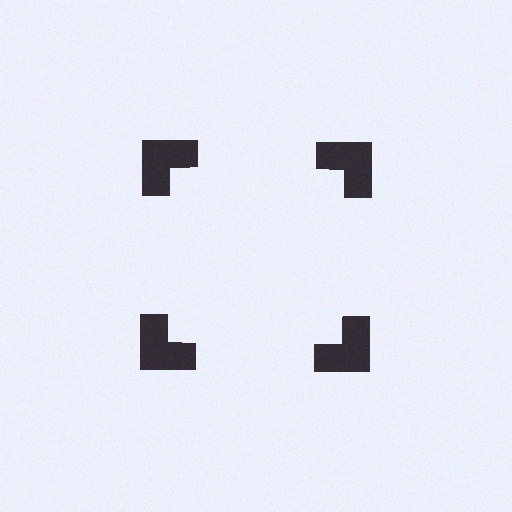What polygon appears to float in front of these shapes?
An illusory square — its edges are inferred from the aligned wedge cuts in the notched squares, not physically drawn.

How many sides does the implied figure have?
4 sides.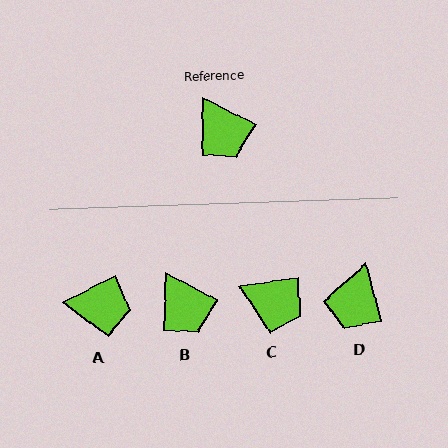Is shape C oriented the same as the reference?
No, it is off by about 34 degrees.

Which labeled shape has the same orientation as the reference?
B.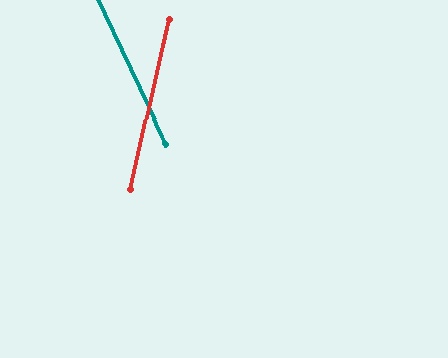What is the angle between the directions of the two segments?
Approximately 38 degrees.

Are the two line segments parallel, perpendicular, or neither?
Neither parallel nor perpendicular — they differ by about 38°.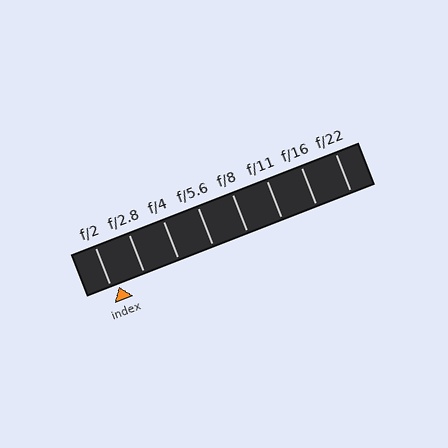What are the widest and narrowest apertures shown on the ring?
The widest aperture shown is f/2 and the narrowest is f/22.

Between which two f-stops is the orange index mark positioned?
The index mark is between f/2 and f/2.8.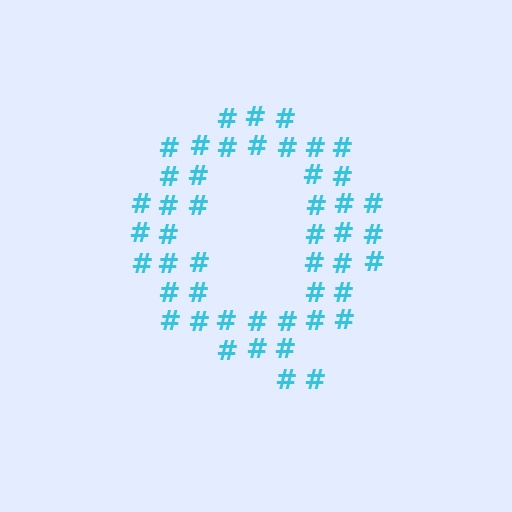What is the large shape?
The large shape is the letter Q.